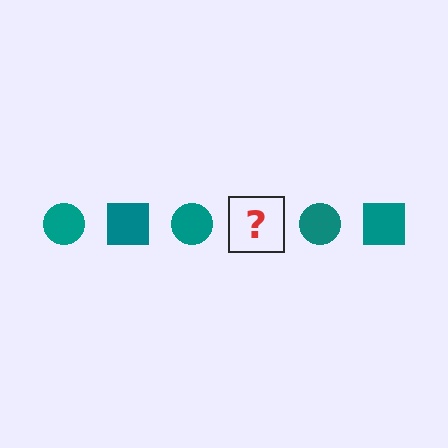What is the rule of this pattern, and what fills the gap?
The rule is that the pattern cycles through circle, square shapes in teal. The gap should be filled with a teal square.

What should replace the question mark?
The question mark should be replaced with a teal square.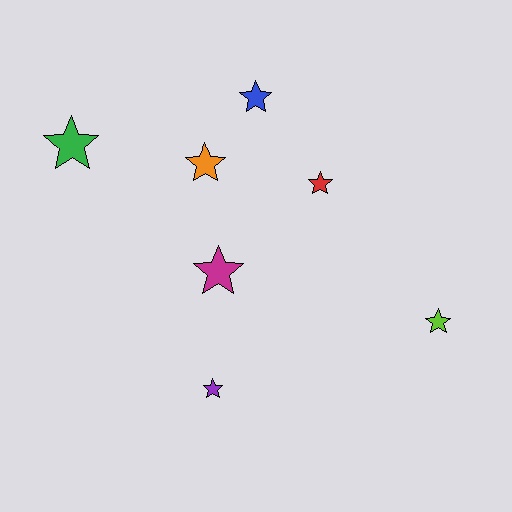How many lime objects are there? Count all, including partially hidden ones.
There is 1 lime object.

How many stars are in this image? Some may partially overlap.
There are 7 stars.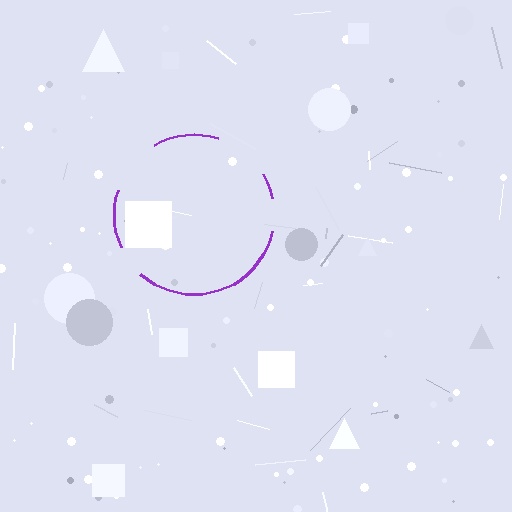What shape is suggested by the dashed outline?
The dashed outline suggests a circle.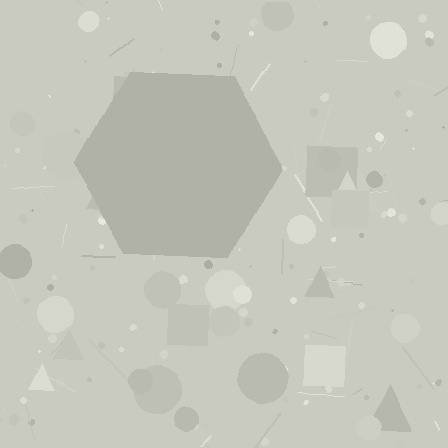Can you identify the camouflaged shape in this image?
The camouflaged shape is a hexagon.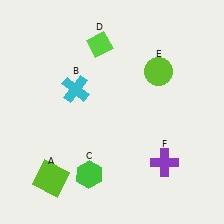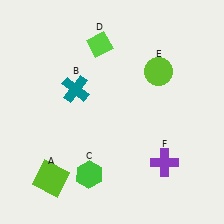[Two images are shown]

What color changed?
The cross (B) changed from cyan in Image 1 to teal in Image 2.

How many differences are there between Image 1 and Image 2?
There is 1 difference between the two images.